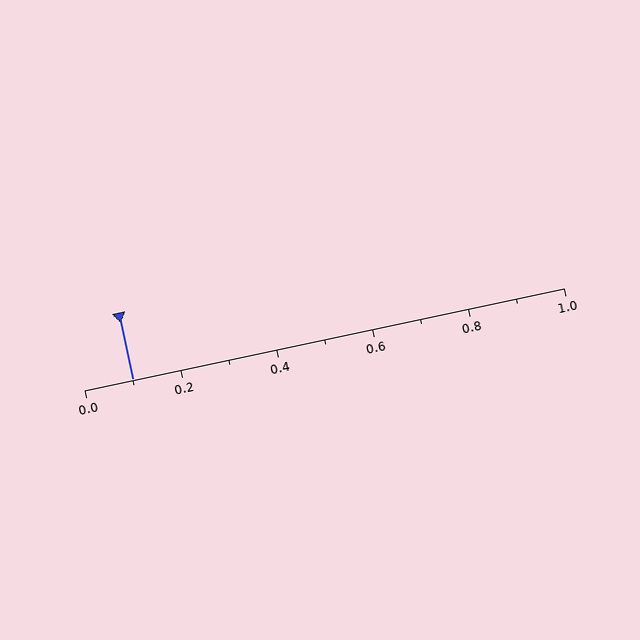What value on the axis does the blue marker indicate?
The marker indicates approximately 0.1.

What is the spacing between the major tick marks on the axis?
The major ticks are spaced 0.2 apart.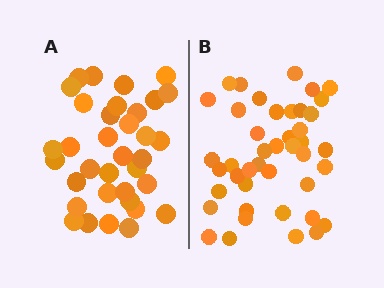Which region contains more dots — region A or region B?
Region B (the right region) has more dots.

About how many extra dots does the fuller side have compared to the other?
Region B has roughly 8 or so more dots than region A.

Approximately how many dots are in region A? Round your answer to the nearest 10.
About 40 dots. (The exact count is 35, which rounds to 40.)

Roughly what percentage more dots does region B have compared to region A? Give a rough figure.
About 25% more.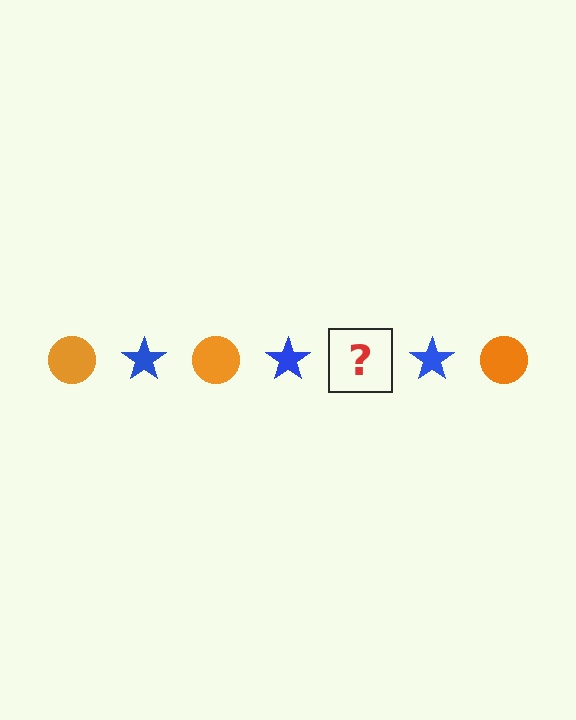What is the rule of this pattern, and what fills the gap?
The rule is that the pattern alternates between orange circle and blue star. The gap should be filled with an orange circle.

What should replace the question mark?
The question mark should be replaced with an orange circle.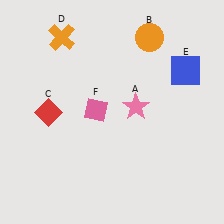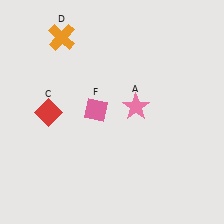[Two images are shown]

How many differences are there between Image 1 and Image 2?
There are 2 differences between the two images.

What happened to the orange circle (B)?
The orange circle (B) was removed in Image 2. It was in the top-right area of Image 1.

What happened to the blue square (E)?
The blue square (E) was removed in Image 2. It was in the top-right area of Image 1.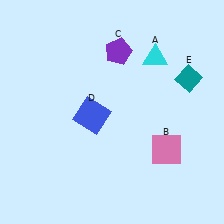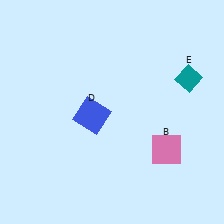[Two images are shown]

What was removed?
The purple pentagon (C), the cyan triangle (A) were removed in Image 2.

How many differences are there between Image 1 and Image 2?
There are 2 differences between the two images.